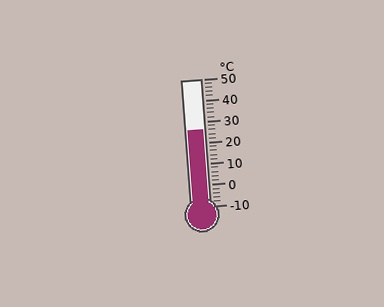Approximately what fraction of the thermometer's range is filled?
The thermometer is filled to approximately 60% of its range.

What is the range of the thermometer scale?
The thermometer scale ranges from -10°C to 50°C.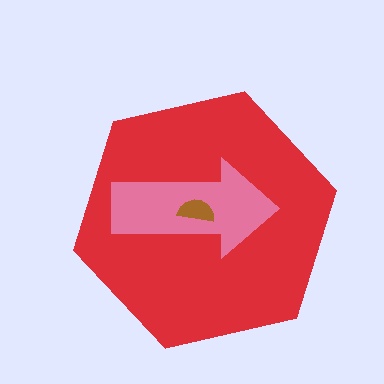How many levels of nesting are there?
3.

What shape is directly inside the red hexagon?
The pink arrow.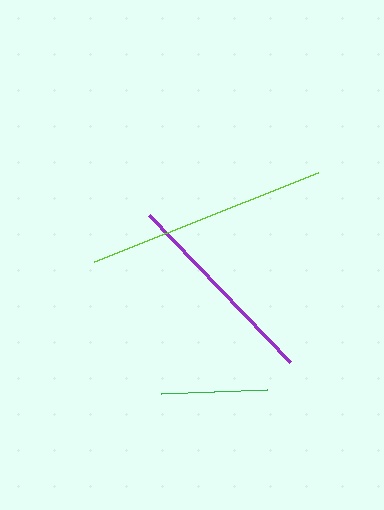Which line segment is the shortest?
The green line is the shortest at approximately 106 pixels.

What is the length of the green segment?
The green segment is approximately 106 pixels long.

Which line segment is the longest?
The lime line is the longest at approximately 241 pixels.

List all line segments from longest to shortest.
From longest to shortest: lime, purple, green.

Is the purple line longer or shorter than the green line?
The purple line is longer than the green line.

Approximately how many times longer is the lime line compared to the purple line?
The lime line is approximately 1.2 times the length of the purple line.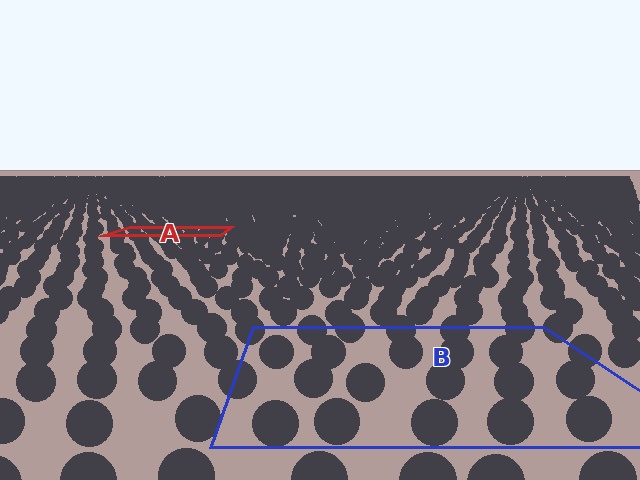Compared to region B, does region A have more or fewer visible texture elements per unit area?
Region A has more texture elements per unit area — they are packed more densely because it is farther away.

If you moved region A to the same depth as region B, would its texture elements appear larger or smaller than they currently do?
They would appear larger. At a closer depth, the same texture elements are projected at a bigger on-screen size.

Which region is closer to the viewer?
Region B is closer. The texture elements there are larger and more spread out.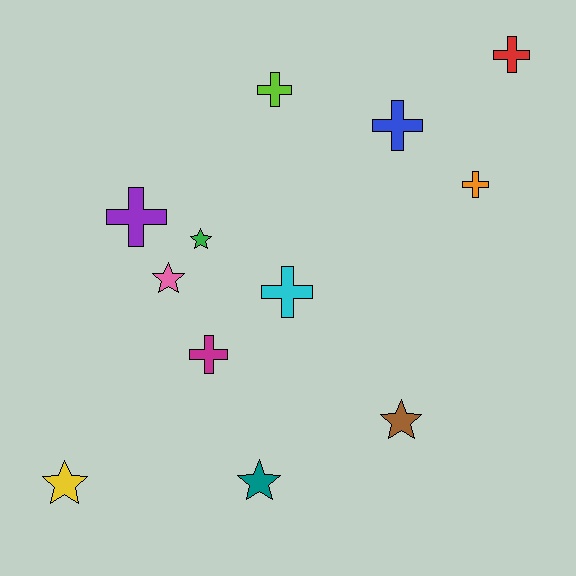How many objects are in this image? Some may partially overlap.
There are 12 objects.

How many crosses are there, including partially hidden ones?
There are 7 crosses.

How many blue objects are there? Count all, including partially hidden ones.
There is 1 blue object.